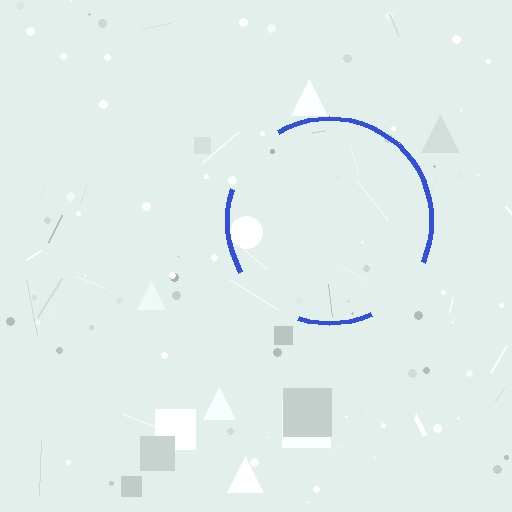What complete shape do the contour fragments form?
The contour fragments form a circle.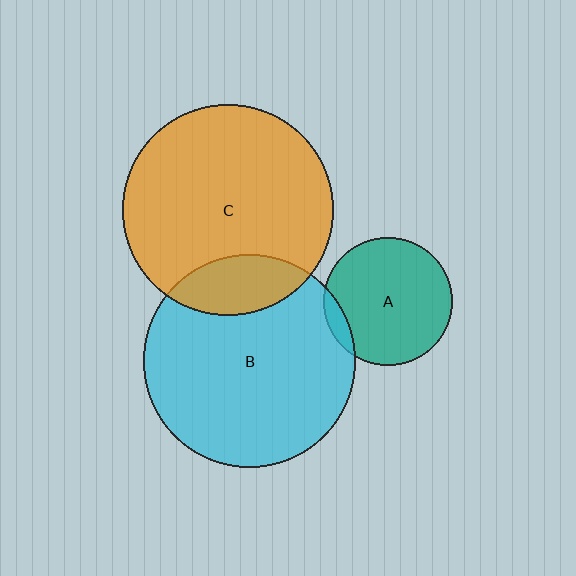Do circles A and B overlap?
Yes.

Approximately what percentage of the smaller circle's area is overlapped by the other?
Approximately 10%.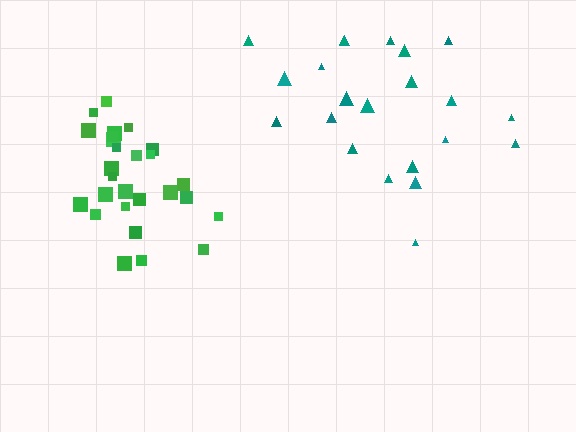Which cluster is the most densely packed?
Green.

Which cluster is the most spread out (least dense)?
Teal.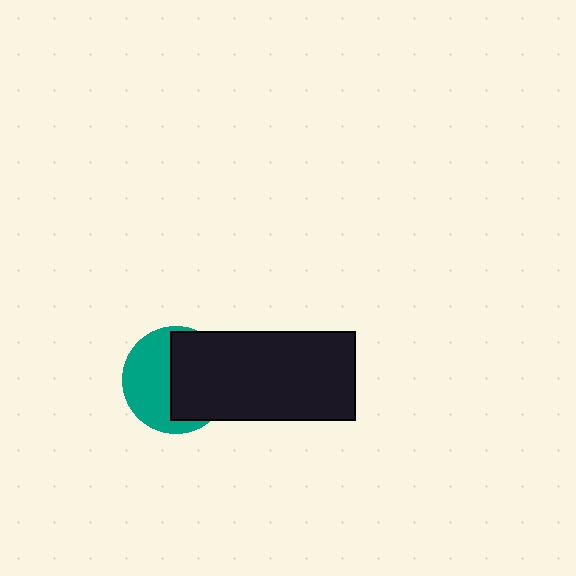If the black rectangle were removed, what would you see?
You would see the complete teal circle.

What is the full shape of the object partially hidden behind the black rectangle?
The partially hidden object is a teal circle.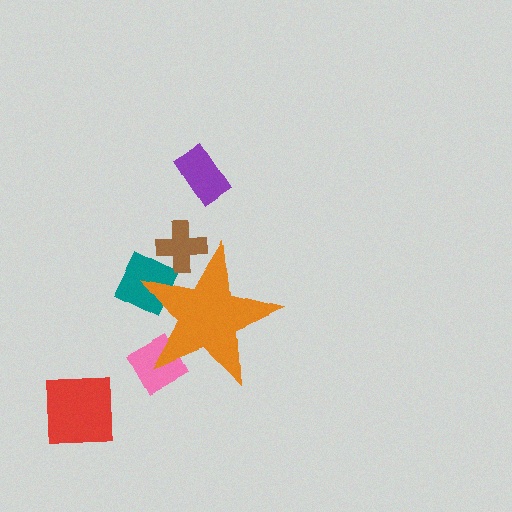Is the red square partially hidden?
No, the red square is fully visible.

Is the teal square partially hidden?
Yes, the teal square is partially hidden behind the orange star.